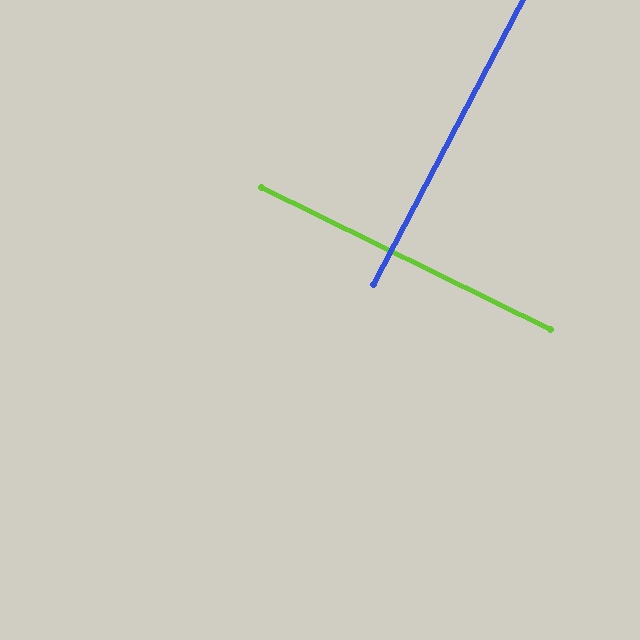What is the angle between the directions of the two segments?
Approximately 89 degrees.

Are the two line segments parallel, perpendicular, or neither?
Perpendicular — they meet at approximately 89°.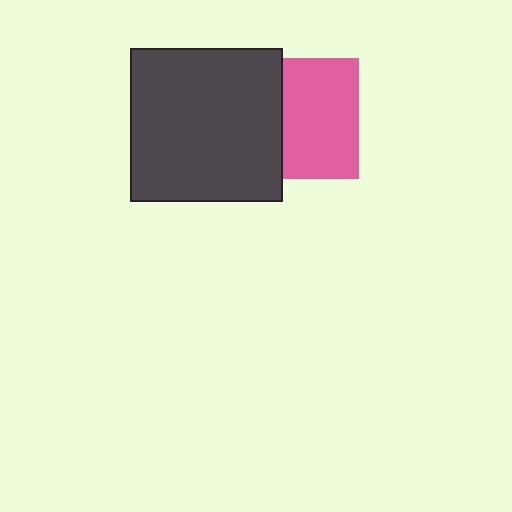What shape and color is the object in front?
The object in front is a dark gray square.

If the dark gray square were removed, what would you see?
You would see the complete pink square.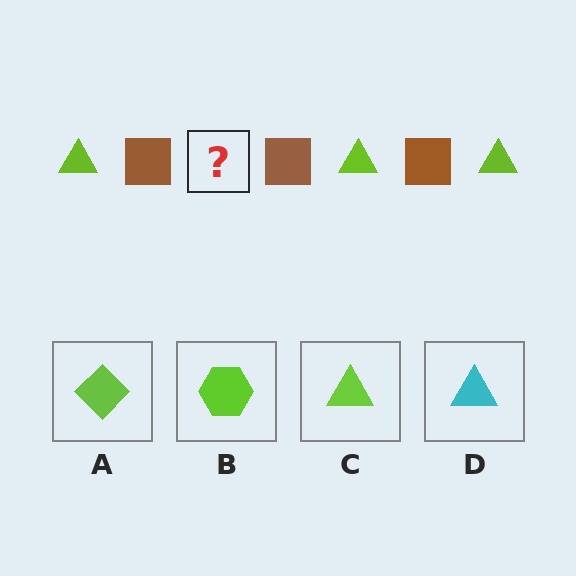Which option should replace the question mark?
Option C.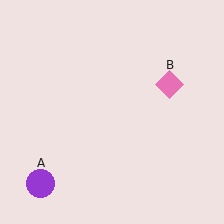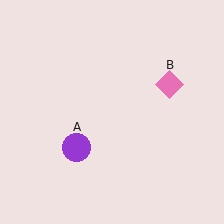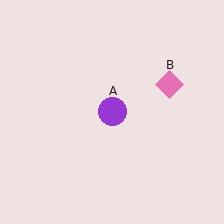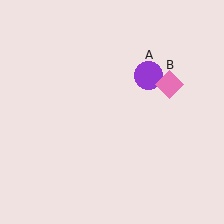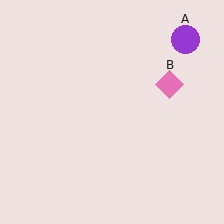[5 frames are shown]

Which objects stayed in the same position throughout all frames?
Pink diamond (object B) remained stationary.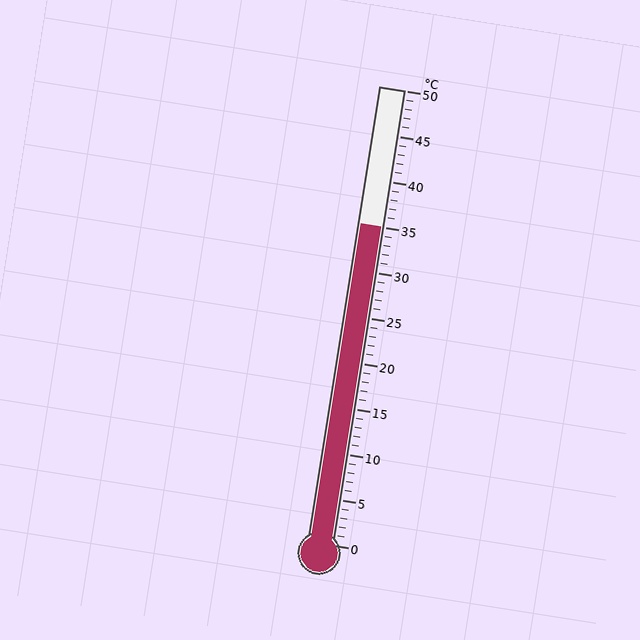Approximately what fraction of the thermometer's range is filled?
The thermometer is filled to approximately 70% of its range.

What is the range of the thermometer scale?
The thermometer scale ranges from 0°C to 50°C.